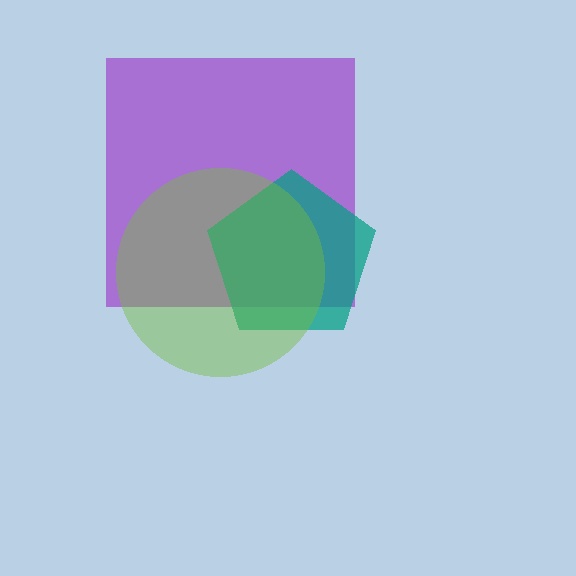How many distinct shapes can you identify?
There are 3 distinct shapes: a purple square, a teal pentagon, a lime circle.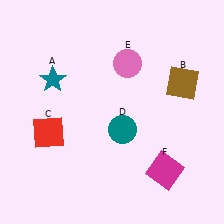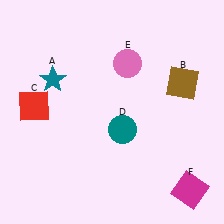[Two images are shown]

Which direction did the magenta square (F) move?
The magenta square (F) moved right.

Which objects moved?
The objects that moved are: the red square (C), the magenta square (F).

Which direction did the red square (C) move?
The red square (C) moved up.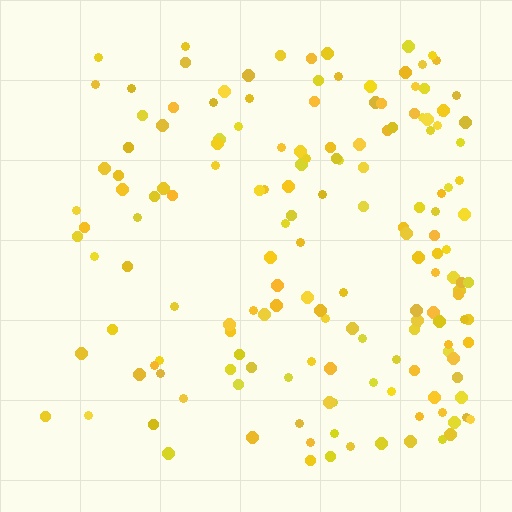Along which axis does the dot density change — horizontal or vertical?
Horizontal.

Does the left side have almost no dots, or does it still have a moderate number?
Still a moderate number, just noticeably fewer than the right.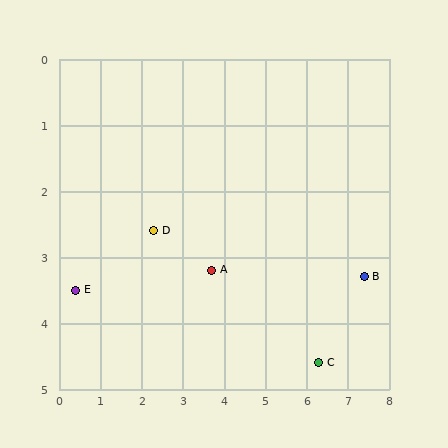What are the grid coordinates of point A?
Point A is at approximately (3.7, 3.2).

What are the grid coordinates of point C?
Point C is at approximately (6.3, 4.6).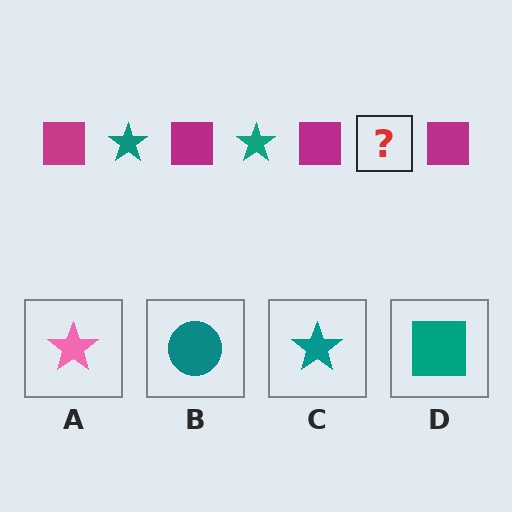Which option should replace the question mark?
Option C.